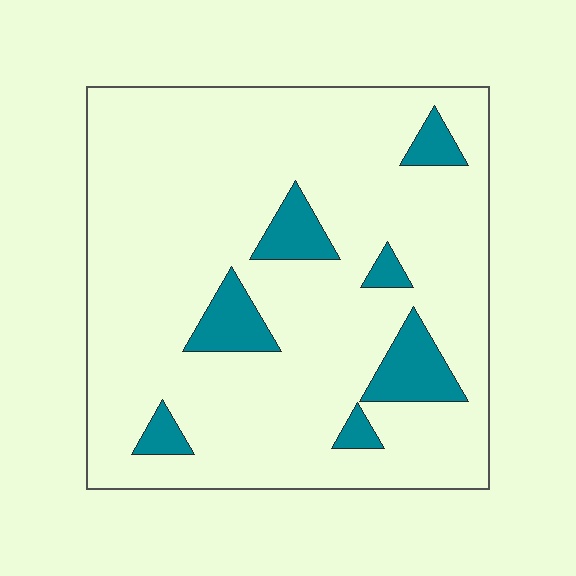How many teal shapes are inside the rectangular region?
7.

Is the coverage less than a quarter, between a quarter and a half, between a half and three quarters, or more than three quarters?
Less than a quarter.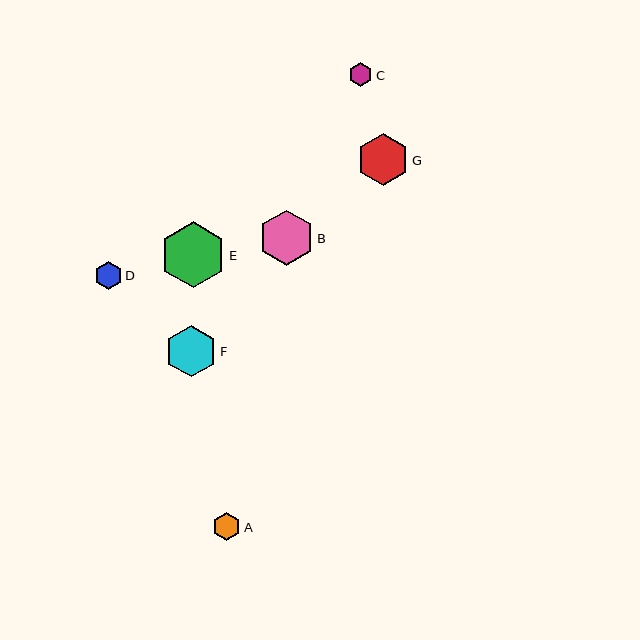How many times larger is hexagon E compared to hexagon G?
Hexagon E is approximately 1.3 times the size of hexagon G.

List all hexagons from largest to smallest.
From largest to smallest: E, B, G, F, A, D, C.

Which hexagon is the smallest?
Hexagon C is the smallest with a size of approximately 24 pixels.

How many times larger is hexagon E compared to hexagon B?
Hexagon E is approximately 1.2 times the size of hexagon B.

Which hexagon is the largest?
Hexagon E is the largest with a size of approximately 66 pixels.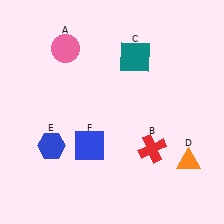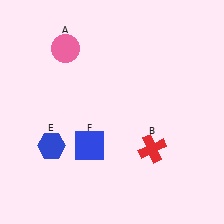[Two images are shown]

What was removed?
The teal square (C), the orange triangle (D) were removed in Image 2.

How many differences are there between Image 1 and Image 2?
There are 2 differences between the two images.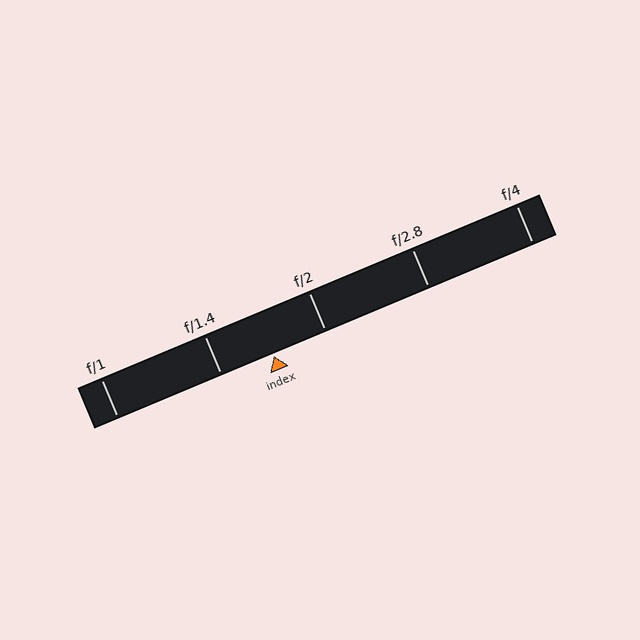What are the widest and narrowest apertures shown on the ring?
The widest aperture shown is f/1 and the narrowest is f/4.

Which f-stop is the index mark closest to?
The index mark is closest to f/1.4.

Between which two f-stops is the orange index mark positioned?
The index mark is between f/1.4 and f/2.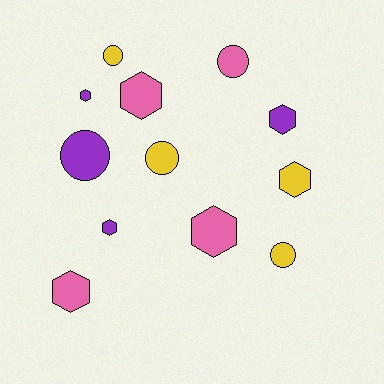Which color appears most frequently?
Pink, with 4 objects.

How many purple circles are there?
There is 1 purple circle.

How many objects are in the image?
There are 12 objects.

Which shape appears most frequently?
Hexagon, with 7 objects.